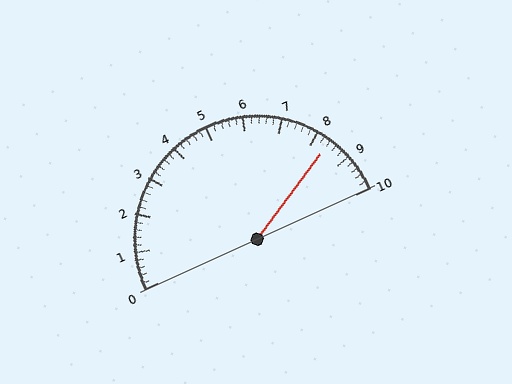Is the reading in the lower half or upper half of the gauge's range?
The reading is in the upper half of the range (0 to 10).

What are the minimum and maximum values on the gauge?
The gauge ranges from 0 to 10.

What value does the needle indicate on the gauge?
The needle indicates approximately 8.4.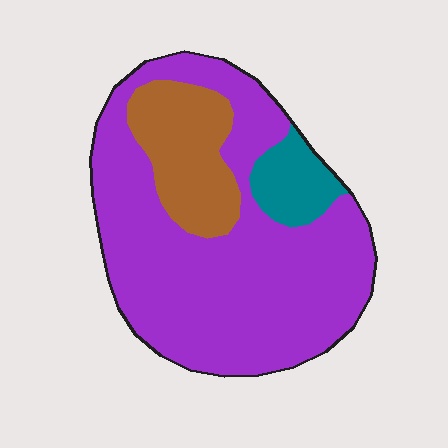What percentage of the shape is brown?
Brown covers roughly 20% of the shape.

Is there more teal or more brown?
Brown.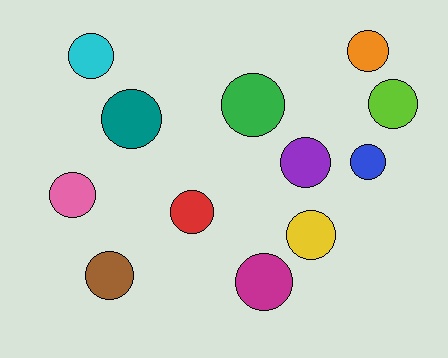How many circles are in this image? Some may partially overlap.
There are 12 circles.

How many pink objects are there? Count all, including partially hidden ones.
There is 1 pink object.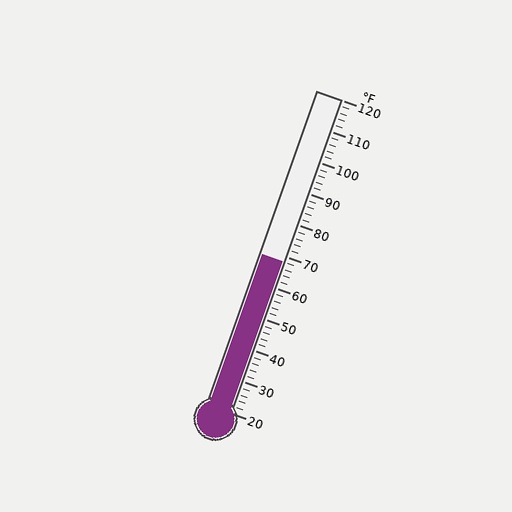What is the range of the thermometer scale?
The thermometer scale ranges from 20°F to 120°F.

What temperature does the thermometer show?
The thermometer shows approximately 68°F.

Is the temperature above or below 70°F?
The temperature is below 70°F.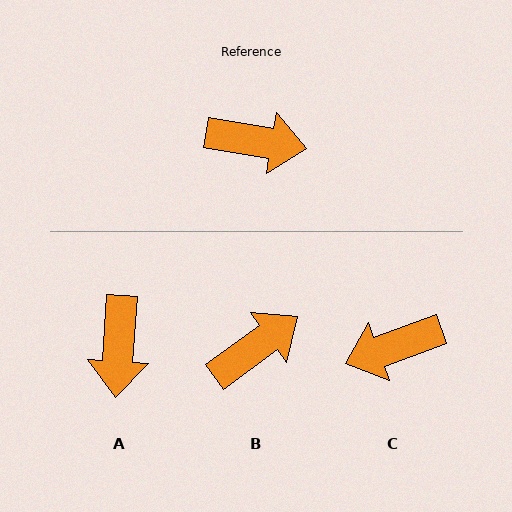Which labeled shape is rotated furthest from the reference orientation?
C, about 151 degrees away.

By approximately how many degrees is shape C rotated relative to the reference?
Approximately 151 degrees clockwise.